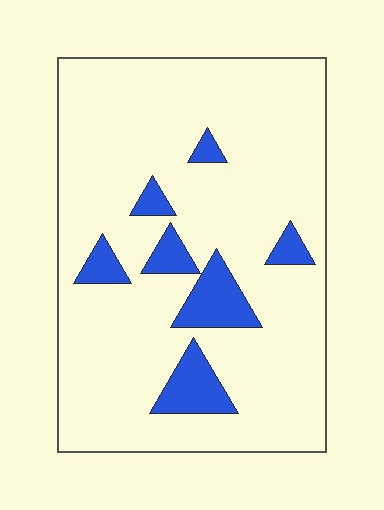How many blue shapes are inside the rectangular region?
7.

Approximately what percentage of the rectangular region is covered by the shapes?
Approximately 10%.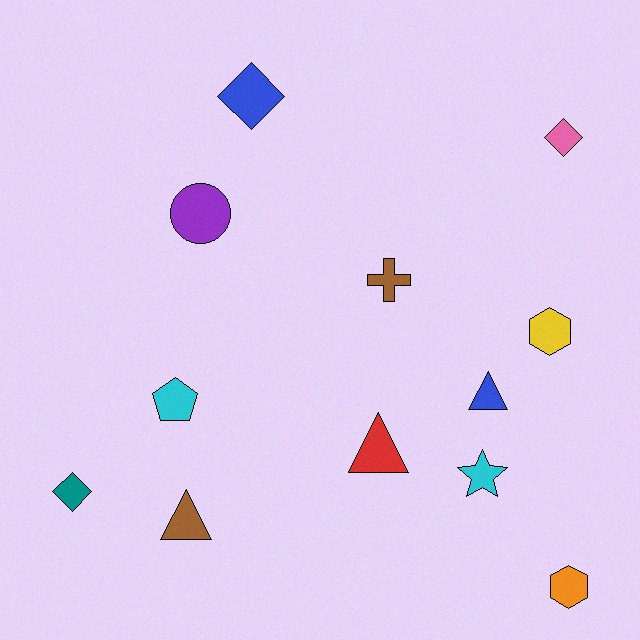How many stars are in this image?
There is 1 star.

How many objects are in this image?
There are 12 objects.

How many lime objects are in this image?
There are no lime objects.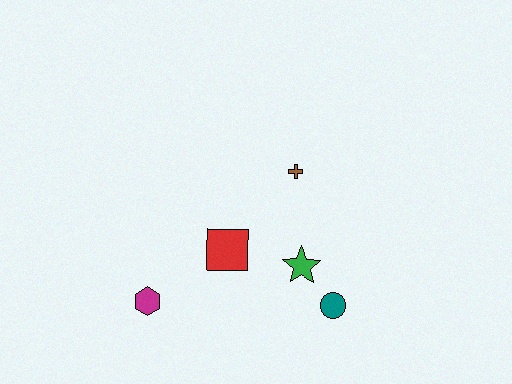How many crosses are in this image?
There is 1 cross.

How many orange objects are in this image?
There are no orange objects.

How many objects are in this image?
There are 5 objects.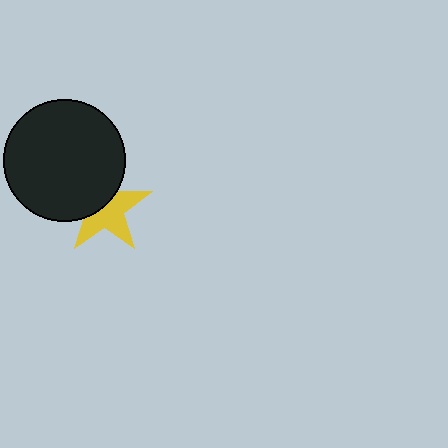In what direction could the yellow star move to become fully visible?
The yellow star could move toward the lower-right. That would shift it out from behind the black circle entirely.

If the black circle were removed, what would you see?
You would see the complete yellow star.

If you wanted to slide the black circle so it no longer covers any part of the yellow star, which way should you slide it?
Slide it toward the upper-left — that is the most direct way to separate the two shapes.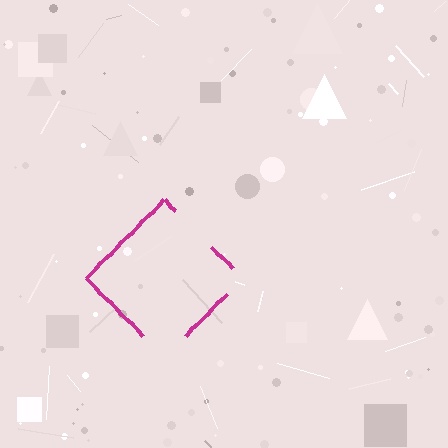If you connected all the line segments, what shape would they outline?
They would outline a diamond.